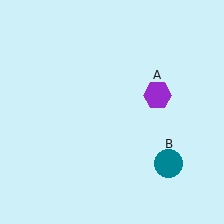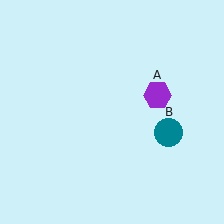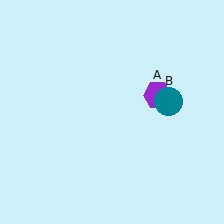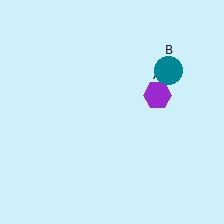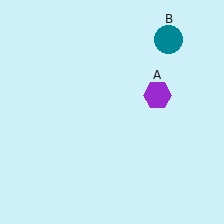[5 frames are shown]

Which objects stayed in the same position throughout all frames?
Purple hexagon (object A) remained stationary.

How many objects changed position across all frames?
1 object changed position: teal circle (object B).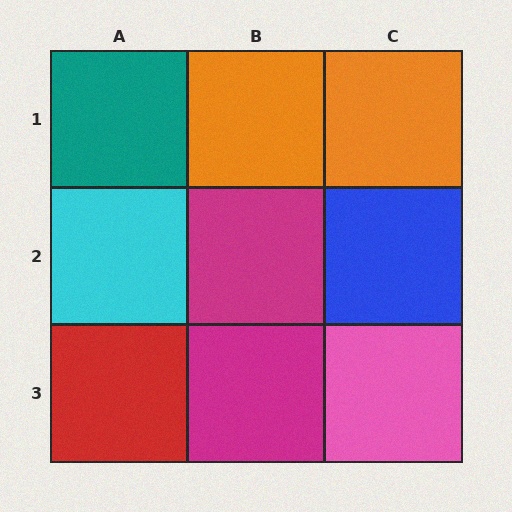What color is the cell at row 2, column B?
Magenta.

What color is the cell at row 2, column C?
Blue.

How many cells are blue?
1 cell is blue.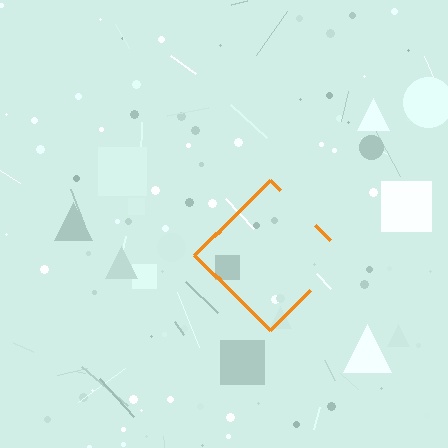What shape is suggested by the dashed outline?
The dashed outline suggests a diamond.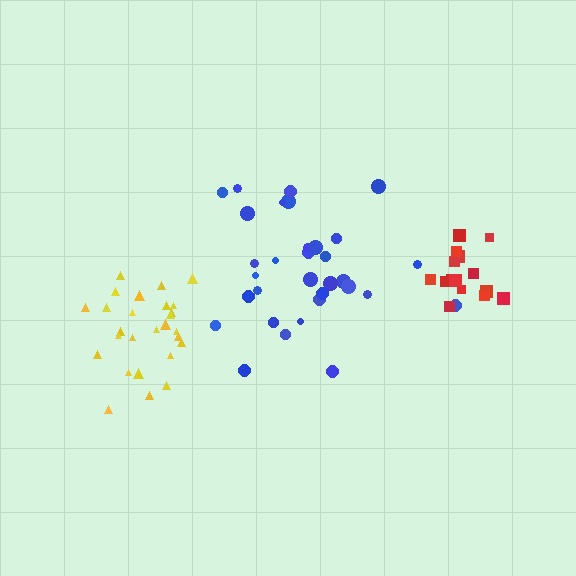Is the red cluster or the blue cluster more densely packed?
Red.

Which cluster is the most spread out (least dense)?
Blue.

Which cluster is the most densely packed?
Red.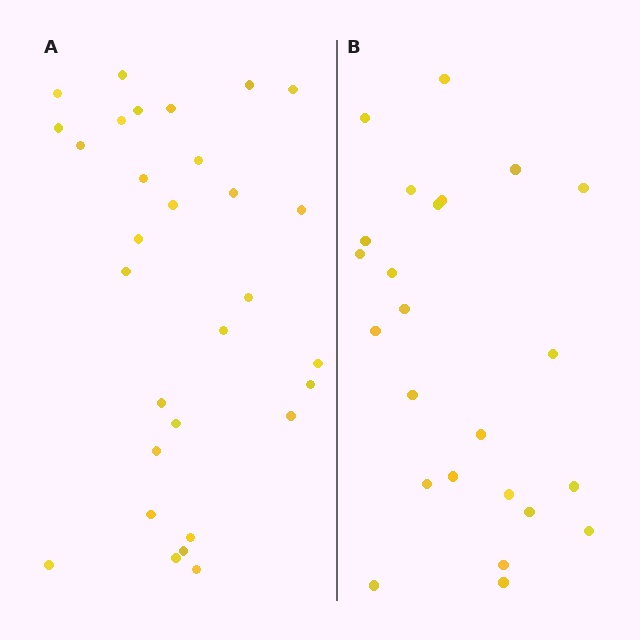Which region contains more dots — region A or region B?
Region A (the left region) has more dots.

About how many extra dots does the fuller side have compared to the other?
Region A has about 6 more dots than region B.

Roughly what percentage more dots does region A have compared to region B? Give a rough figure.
About 25% more.